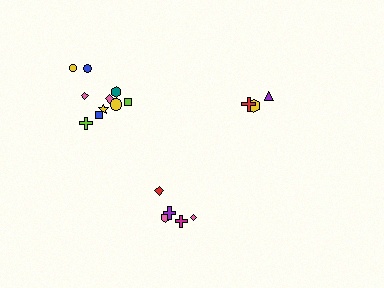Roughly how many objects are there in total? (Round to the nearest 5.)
Roughly 20 objects in total.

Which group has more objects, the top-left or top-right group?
The top-left group.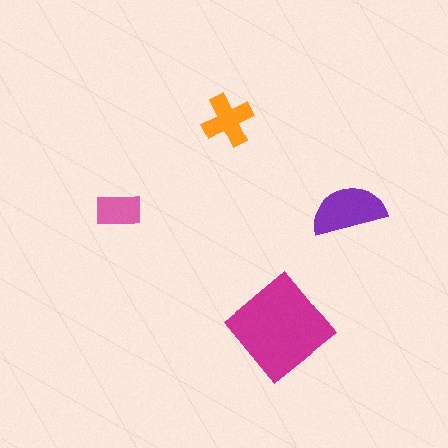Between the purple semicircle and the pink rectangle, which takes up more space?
The purple semicircle.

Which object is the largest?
The magenta diamond.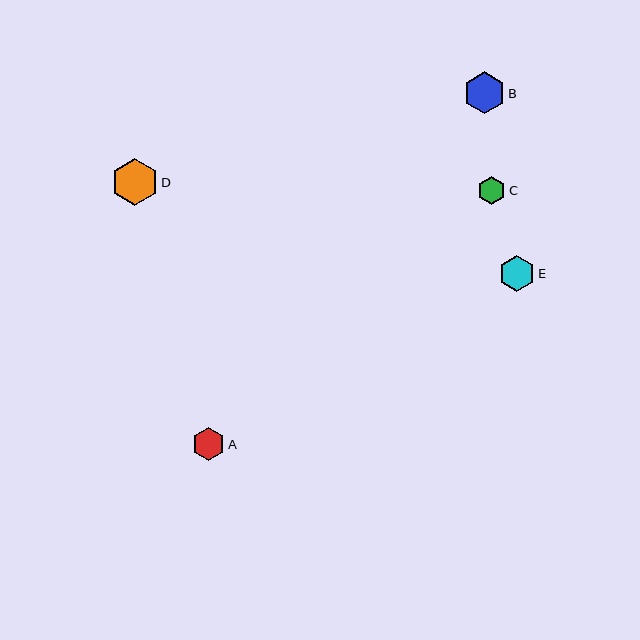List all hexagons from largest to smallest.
From largest to smallest: D, B, E, A, C.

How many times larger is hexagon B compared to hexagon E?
Hexagon B is approximately 1.2 times the size of hexagon E.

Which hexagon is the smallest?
Hexagon C is the smallest with a size of approximately 28 pixels.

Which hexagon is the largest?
Hexagon D is the largest with a size of approximately 47 pixels.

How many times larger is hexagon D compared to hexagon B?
Hexagon D is approximately 1.1 times the size of hexagon B.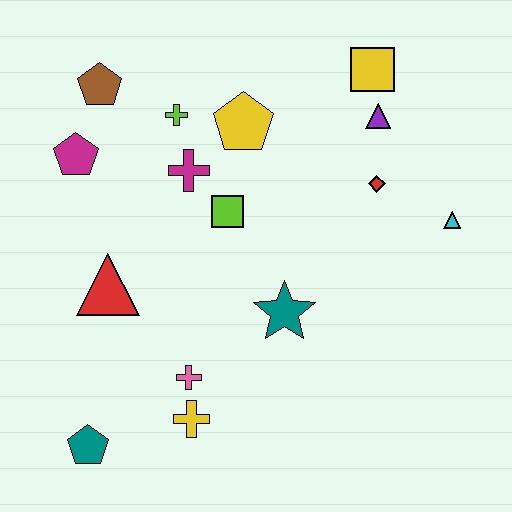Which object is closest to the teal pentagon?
The yellow cross is closest to the teal pentagon.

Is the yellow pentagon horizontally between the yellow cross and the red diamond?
Yes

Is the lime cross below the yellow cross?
No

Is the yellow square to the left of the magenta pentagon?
No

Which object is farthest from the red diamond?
The teal pentagon is farthest from the red diamond.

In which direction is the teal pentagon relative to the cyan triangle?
The teal pentagon is to the left of the cyan triangle.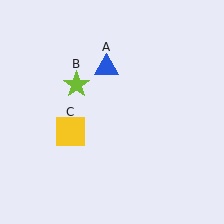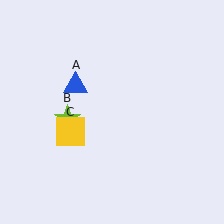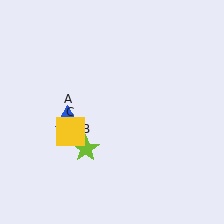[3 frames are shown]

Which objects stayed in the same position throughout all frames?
Yellow square (object C) remained stationary.